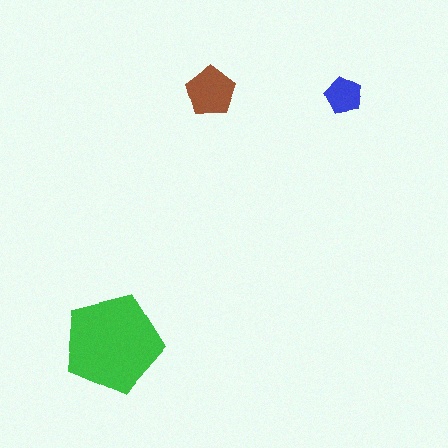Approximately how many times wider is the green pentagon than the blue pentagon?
About 2.5 times wider.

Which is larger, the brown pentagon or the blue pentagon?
The brown one.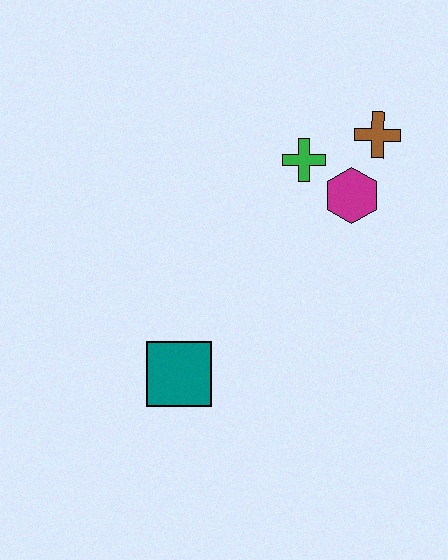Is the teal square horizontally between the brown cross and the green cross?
No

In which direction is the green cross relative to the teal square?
The green cross is above the teal square.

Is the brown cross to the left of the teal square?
No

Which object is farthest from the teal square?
The brown cross is farthest from the teal square.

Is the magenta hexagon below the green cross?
Yes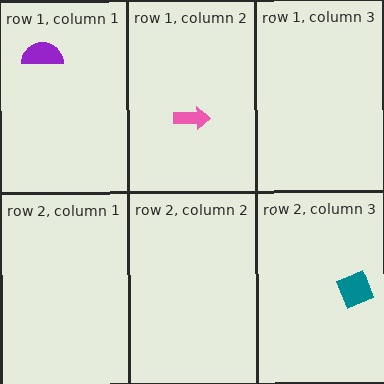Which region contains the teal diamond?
The row 2, column 3 region.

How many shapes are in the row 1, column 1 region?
1.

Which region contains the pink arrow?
The row 1, column 2 region.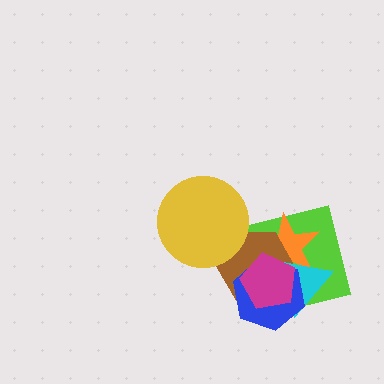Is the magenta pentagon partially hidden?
No, no other shape covers it.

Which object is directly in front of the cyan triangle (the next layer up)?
The blue hexagon is directly in front of the cyan triangle.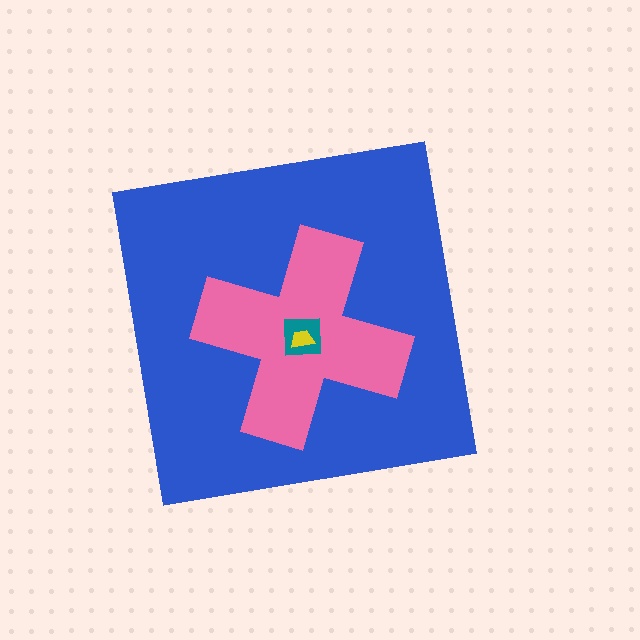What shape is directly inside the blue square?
The pink cross.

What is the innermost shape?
The yellow trapezoid.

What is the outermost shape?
The blue square.